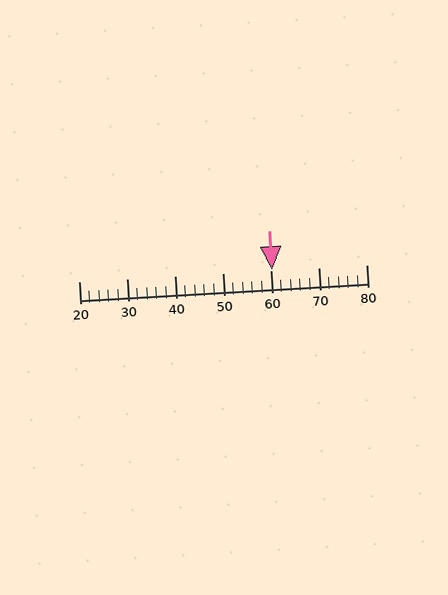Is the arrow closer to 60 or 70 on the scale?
The arrow is closer to 60.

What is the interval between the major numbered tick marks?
The major tick marks are spaced 10 units apart.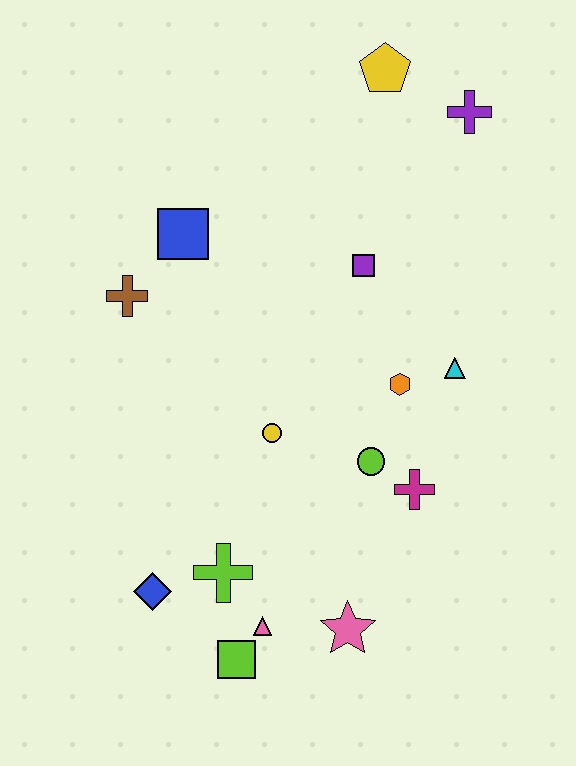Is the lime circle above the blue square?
No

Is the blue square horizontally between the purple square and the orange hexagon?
No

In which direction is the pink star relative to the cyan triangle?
The pink star is below the cyan triangle.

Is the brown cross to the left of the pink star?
Yes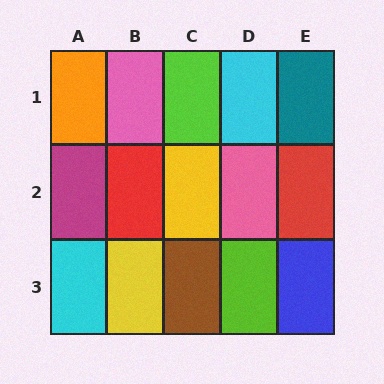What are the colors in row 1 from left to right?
Orange, pink, lime, cyan, teal.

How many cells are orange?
1 cell is orange.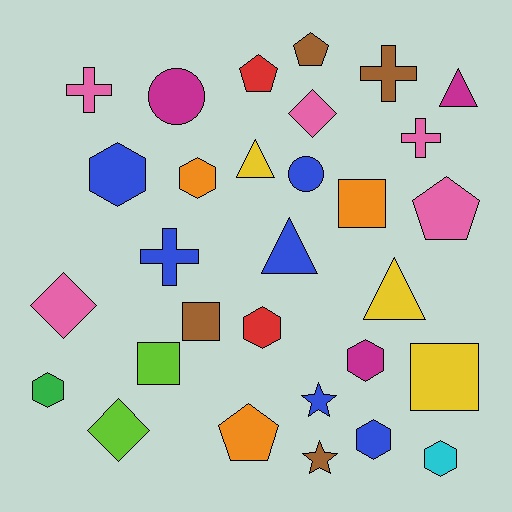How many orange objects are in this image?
There are 3 orange objects.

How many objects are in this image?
There are 30 objects.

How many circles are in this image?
There are 2 circles.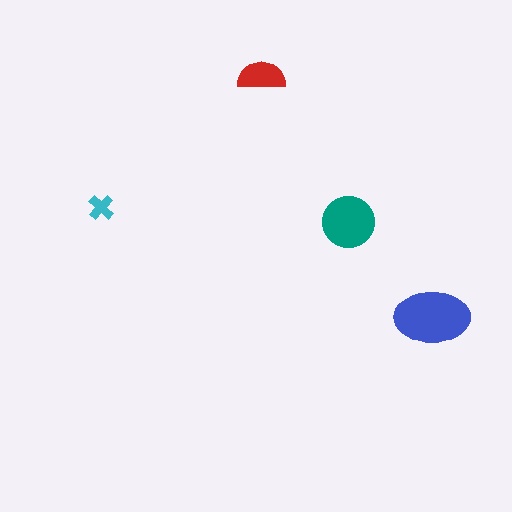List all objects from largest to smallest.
The blue ellipse, the teal circle, the red semicircle, the cyan cross.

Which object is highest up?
The red semicircle is topmost.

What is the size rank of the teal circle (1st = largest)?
2nd.